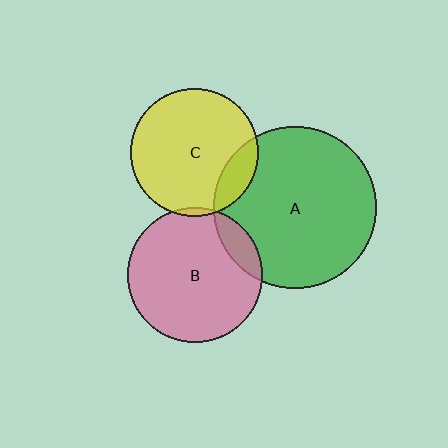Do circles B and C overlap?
Yes.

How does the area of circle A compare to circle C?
Approximately 1.6 times.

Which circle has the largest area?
Circle A (green).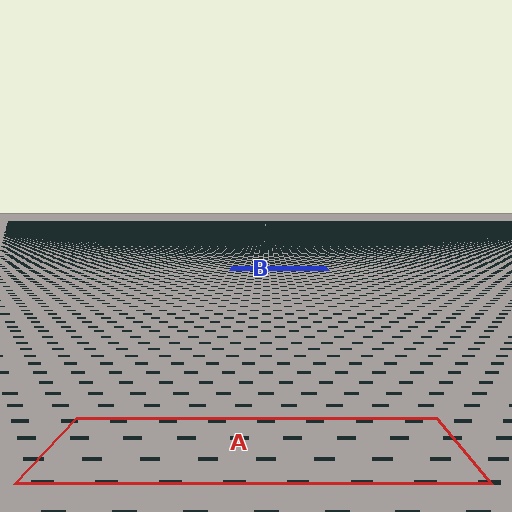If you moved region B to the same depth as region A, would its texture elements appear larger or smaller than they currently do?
They would appear larger. At a closer depth, the same texture elements are projected at a bigger on-screen size.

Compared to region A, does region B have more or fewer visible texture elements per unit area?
Region B has more texture elements per unit area — they are packed more densely because it is farther away.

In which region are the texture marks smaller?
The texture marks are smaller in region B, because it is farther away.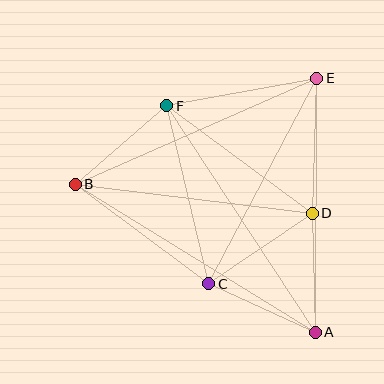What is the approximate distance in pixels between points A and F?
The distance between A and F is approximately 271 pixels.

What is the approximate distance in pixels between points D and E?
The distance between D and E is approximately 135 pixels.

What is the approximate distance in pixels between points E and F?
The distance between E and F is approximately 153 pixels.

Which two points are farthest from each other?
Points A and B are farthest from each other.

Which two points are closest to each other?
Points A and C are closest to each other.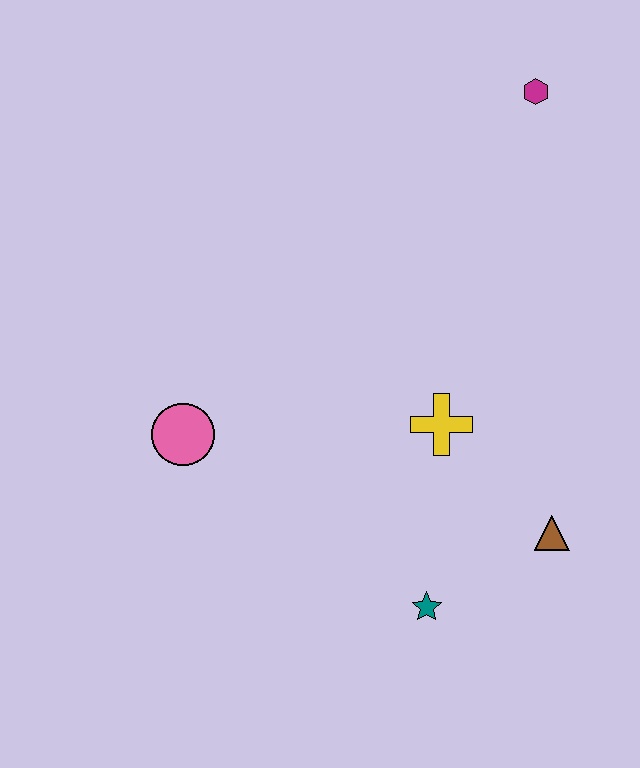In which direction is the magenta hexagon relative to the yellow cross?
The magenta hexagon is above the yellow cross.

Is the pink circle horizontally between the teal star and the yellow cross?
No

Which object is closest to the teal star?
The brown triangle is closest to the teal star.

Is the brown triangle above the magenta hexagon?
No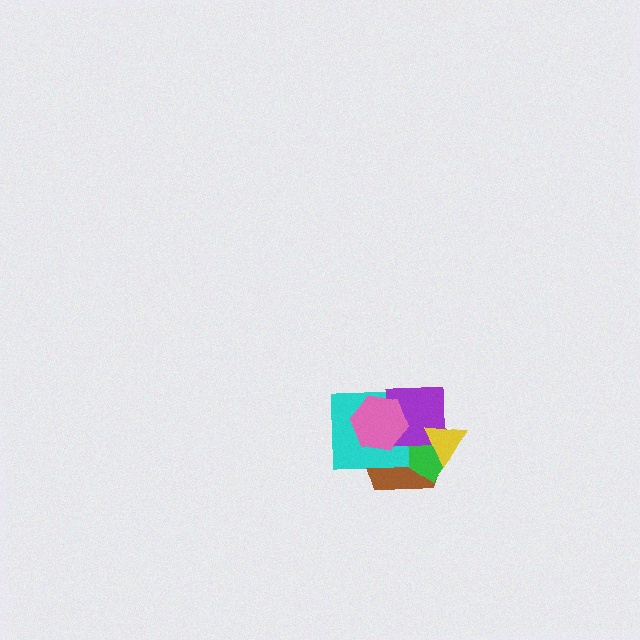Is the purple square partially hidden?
Yes, it is partially covered by another shape.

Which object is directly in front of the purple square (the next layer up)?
The yellow triangle is directly in front of the purple square.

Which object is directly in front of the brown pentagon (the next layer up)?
The green rectangle is directly in front of the brown pentagon.